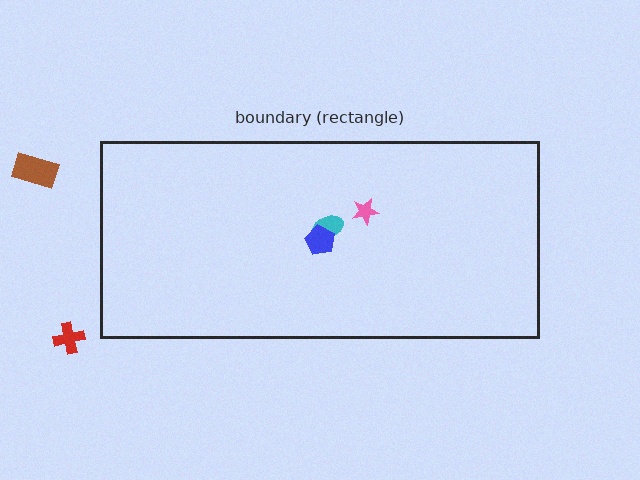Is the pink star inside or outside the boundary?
Inside.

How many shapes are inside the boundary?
3 inside, 2 outside.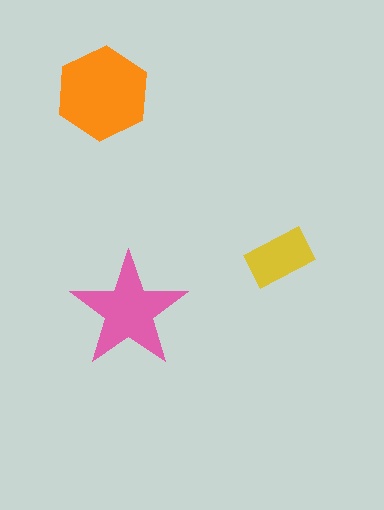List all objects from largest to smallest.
The orange hexagon, the pink star, the yellow rectangle.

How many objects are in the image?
There are 3 objects in the image.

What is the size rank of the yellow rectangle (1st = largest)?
3rd.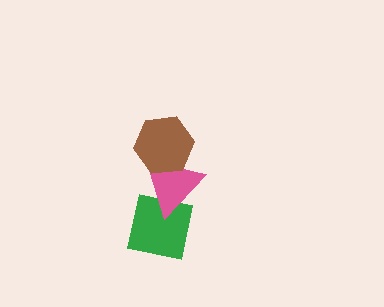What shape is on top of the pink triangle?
The brown hexagon is on top of the pink triangle.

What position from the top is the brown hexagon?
The brown hexagon is 1st from the top.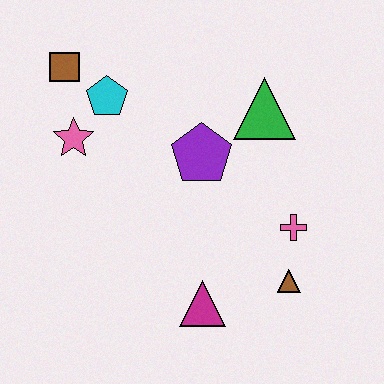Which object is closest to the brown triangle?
The pink cross is closest to the brown triangle.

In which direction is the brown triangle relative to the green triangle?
The brown triangle is below the green triangle.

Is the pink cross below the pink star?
Yes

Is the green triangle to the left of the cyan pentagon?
No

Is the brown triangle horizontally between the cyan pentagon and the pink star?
No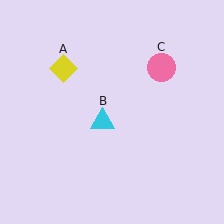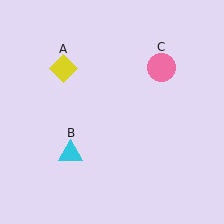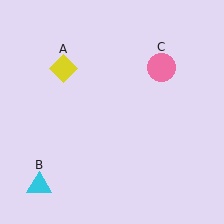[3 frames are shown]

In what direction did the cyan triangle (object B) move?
The cyan triangle (object B) moved down and to the left.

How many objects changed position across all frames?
1 object changed position: cyan triangle (object B).